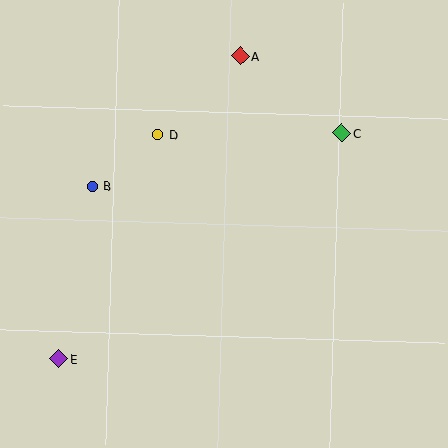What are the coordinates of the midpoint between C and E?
The midpoint between C and E is at (200, 246).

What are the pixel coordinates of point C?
Point C is at (342, 133).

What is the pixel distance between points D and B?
The distance between D and B is 83 pixels.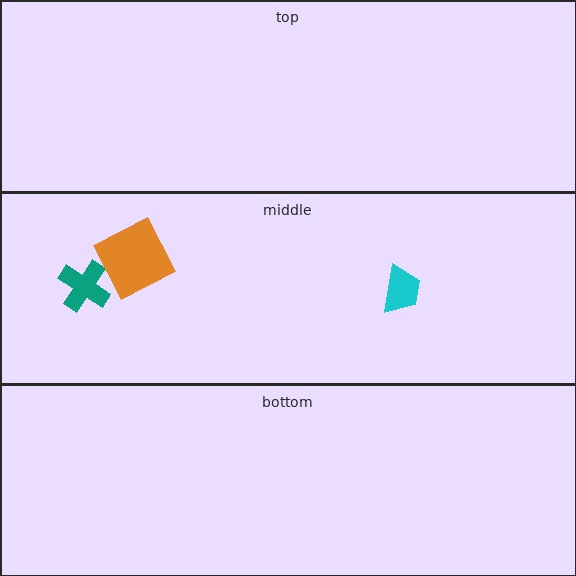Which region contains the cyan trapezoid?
The middle region.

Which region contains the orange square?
The middle region.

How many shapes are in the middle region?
3.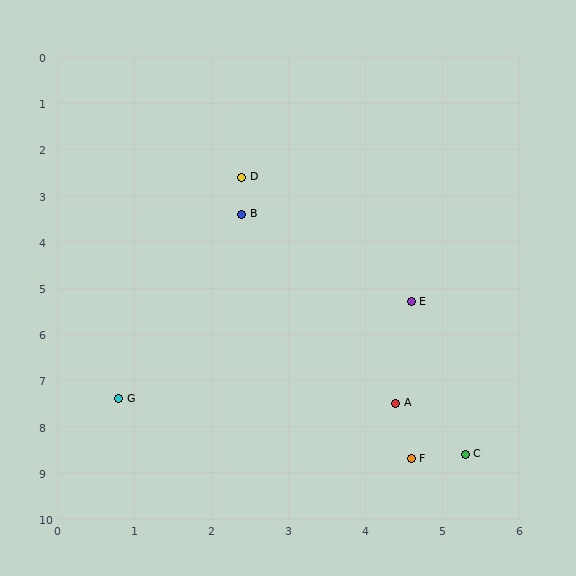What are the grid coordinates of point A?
Point A is at approximately (4.4, 7.5).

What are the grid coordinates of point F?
Point F is at approximately (4.6, 8.7).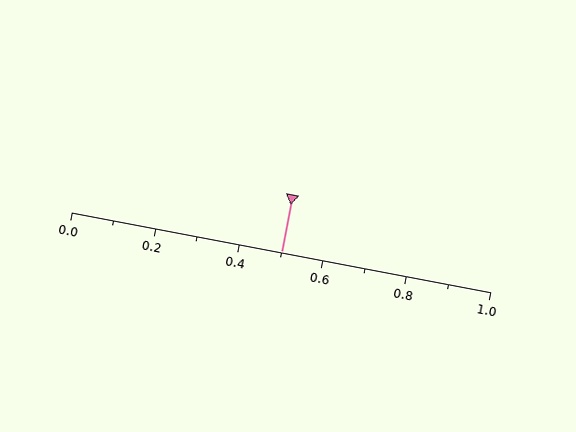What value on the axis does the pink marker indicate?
The marker indicates approximately 0.5.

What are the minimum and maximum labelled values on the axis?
The axis runs from 0.0 to 1.0.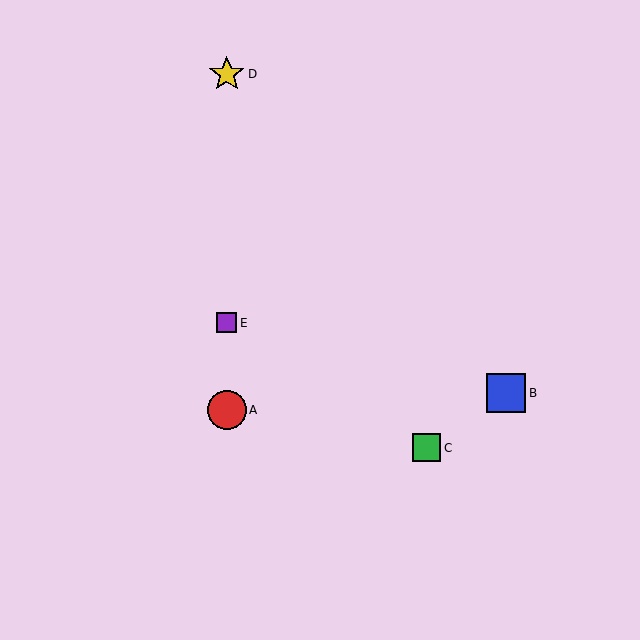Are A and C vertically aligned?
No, A is at x≈227 and C is at x≈427.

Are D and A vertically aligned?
Yes, both are at x≈227.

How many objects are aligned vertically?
3 objects (A, D, E) are aligned vertically.